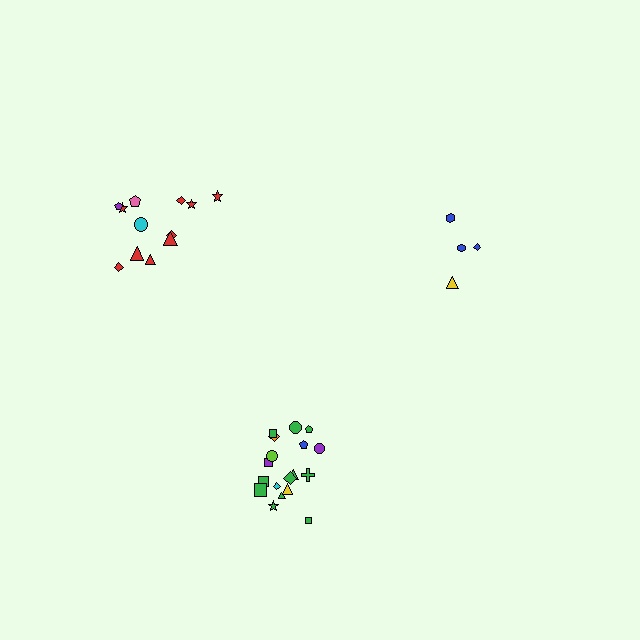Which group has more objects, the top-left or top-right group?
The top-left group.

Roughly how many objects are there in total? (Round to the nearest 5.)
Roughly 35 objects in total.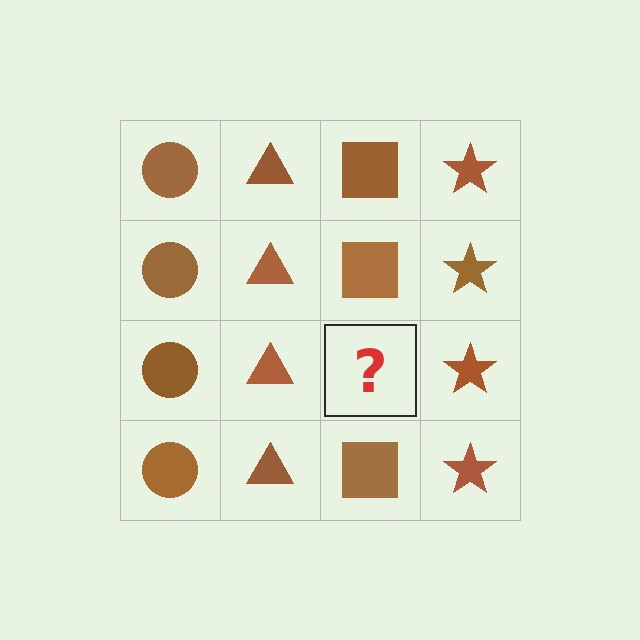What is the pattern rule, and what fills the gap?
The rule is that each column has a consistent shape. The gap should be filled with a brown square.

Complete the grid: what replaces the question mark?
The question mark should be replaced with a brown square.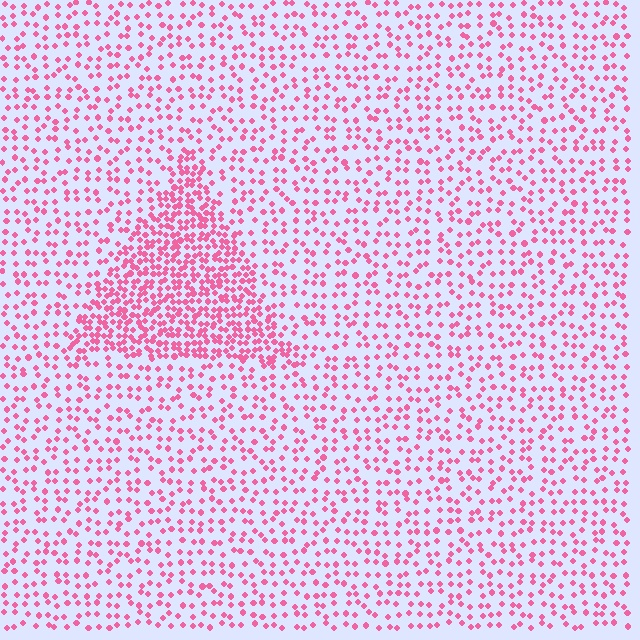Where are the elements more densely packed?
The elements are more densely packed inside the triangle boundary.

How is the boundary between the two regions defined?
The boundary is defined by a change in element density (approximately 2.3x ratio). All elements are the same color, size, and shape.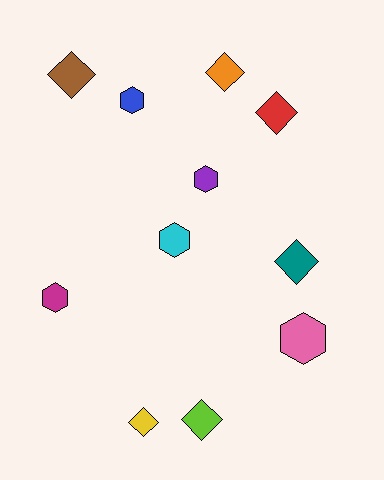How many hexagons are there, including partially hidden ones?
There are 5 hexagons.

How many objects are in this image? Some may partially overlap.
There are 11 objects.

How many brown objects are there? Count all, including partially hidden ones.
There is 1 brown object.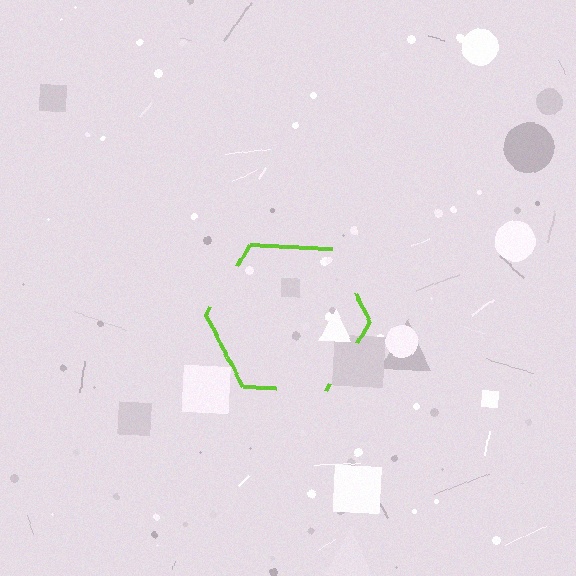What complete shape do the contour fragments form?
The contour fragments form a hexagon.